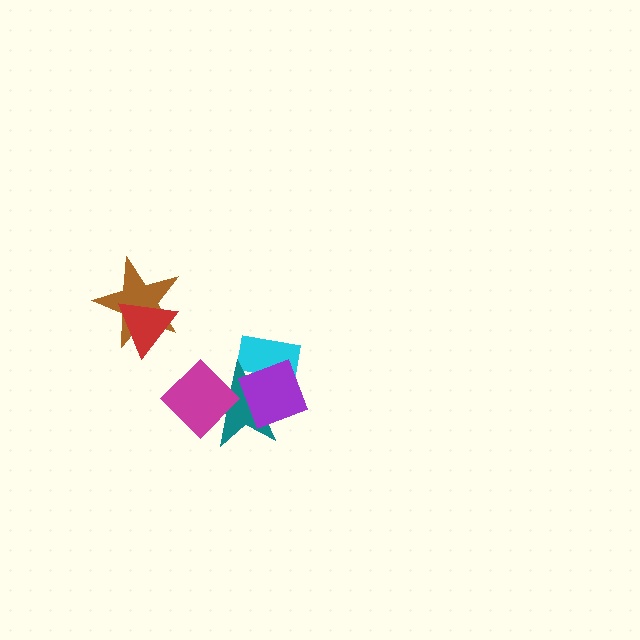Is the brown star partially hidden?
Yes, it is partially covered by another shape.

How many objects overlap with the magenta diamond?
1 object overlaps with the magenta diamond.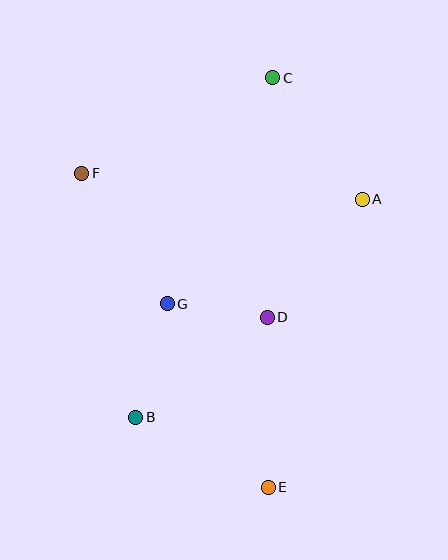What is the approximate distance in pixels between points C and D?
The distance between C and D is approximately 240 pixels.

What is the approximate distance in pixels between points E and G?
The distance between E and G is approximately 209 pixels.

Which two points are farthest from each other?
Points C and E are farthest from each other.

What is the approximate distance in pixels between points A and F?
The distance between A and F is approximately 282 pixels.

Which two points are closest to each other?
Points D and G are closest to each other.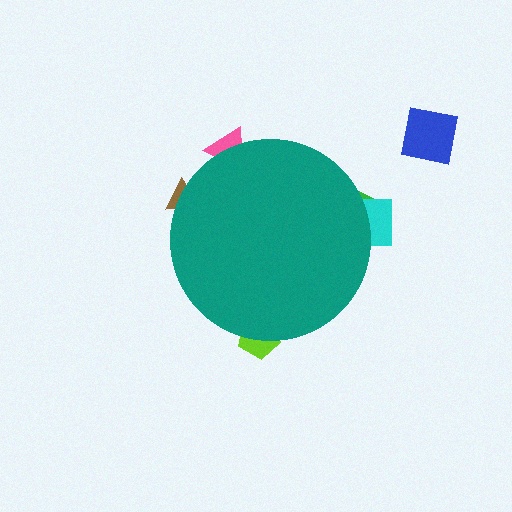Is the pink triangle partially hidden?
Yes, the pink triangle is partially hidden behind the teal circle.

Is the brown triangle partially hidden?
Yes, the brown triangle is partially hidden behind the teal circle.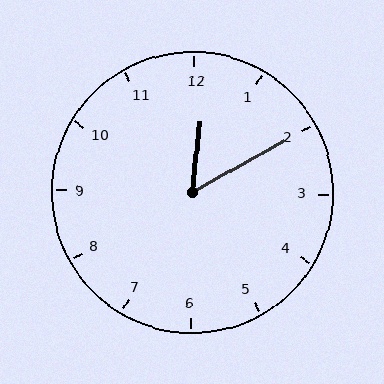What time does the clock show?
12:10.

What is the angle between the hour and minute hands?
Approximately 55 degrees.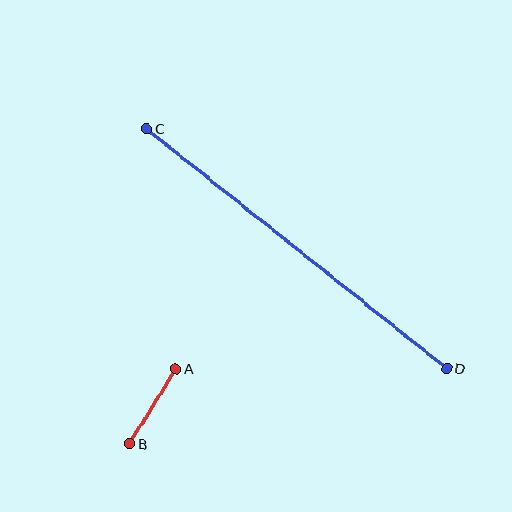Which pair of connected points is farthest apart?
Points C and D are farthest apart.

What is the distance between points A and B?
The distance is approximately 88 pixels.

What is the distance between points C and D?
The distance is approximately 384 pixels.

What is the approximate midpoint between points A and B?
The midpoint is at approximately (153, 406) pixels.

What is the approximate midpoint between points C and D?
The midpoint is at approximately (297, 248) pixels.